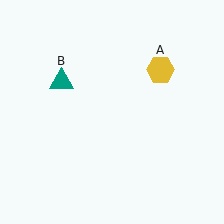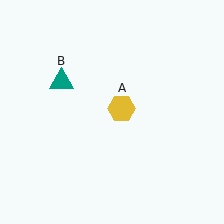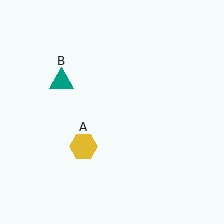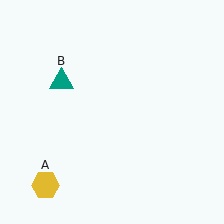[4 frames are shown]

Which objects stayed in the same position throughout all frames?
Teal triangle (object B) remained stationary.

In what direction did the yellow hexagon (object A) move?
The yellow hexagon (object A) moved down and to the left.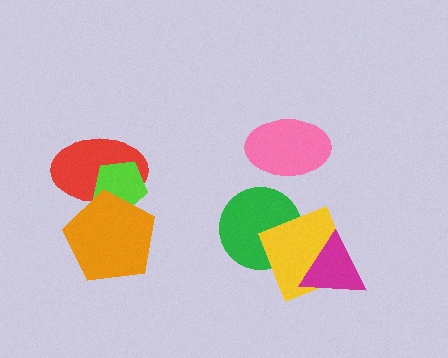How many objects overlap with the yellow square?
2 objects overlap with the yellow square.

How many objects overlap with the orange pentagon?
2 objects overlap with the orange pentagon.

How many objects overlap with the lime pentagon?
2 objects overlap with the lime pentagon.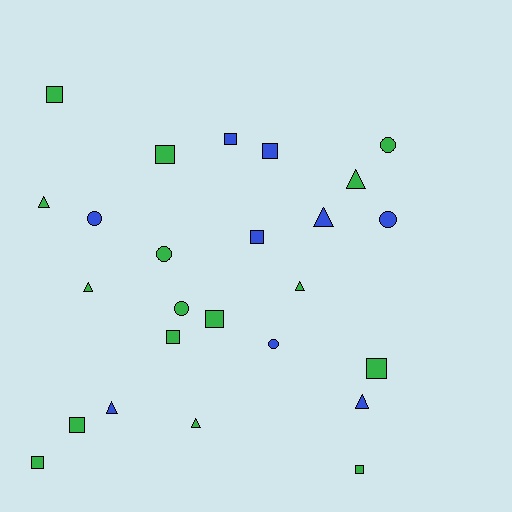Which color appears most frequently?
Green, with 16 objects.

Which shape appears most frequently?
Square, with 11 objects.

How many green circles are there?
There are 3 green circles.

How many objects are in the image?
There are 25 objects.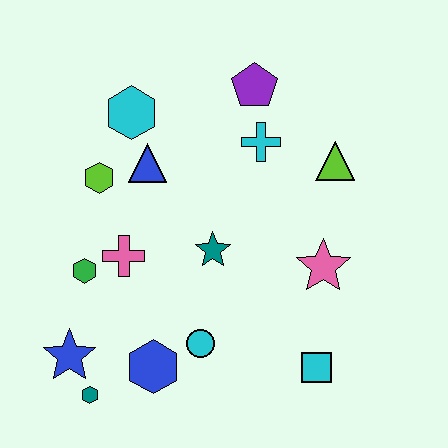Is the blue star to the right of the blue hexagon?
No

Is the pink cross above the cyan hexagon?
No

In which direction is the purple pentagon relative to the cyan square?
The purple pentagon is above the cyan square.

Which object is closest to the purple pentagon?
The cyan cross is closest to the purple pentagon.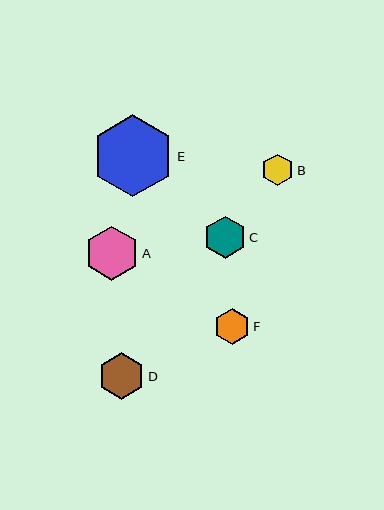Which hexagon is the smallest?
Hexagon B is the smallest with a size of approximately 32 pixels.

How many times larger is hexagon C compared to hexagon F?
Hexagon C is approximately 1.2 times the size of hexagon F.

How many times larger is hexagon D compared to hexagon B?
Hexagon D is approximately 1.5 times the size of hexagon B.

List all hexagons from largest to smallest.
From largest to smallest: E, A, D, C, F, B.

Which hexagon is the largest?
Hexagon E is the largest with a size of approximately 82 pixels.